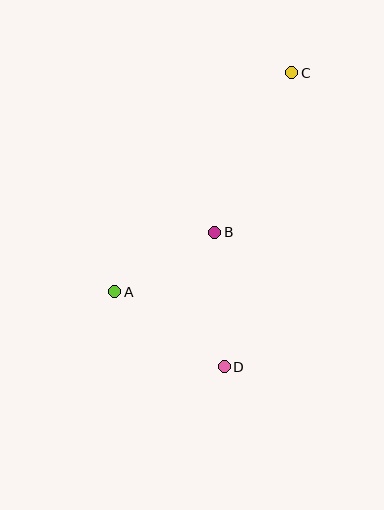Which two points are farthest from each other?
Points C and D are farthest from each other.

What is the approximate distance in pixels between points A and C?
The distance between A and C is approximately 282 pixels.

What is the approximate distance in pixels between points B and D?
The distance between B and D is approximately 135 pixels.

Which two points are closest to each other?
Points A and B are closest to each other.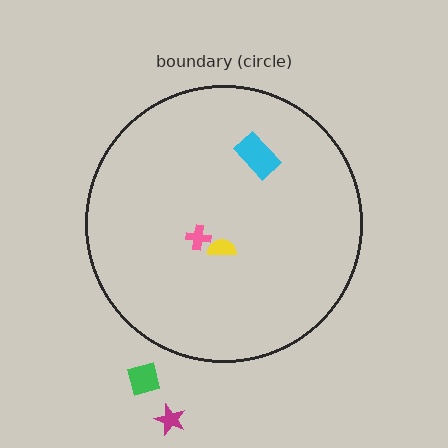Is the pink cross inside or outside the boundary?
Inside.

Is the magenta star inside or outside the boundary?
Outside.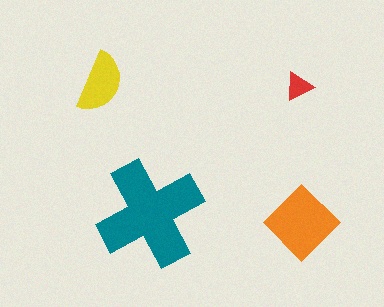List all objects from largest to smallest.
The teal cross, the orange diamond, the yellow semicircle, the red triangle.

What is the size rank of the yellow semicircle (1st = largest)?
3rd.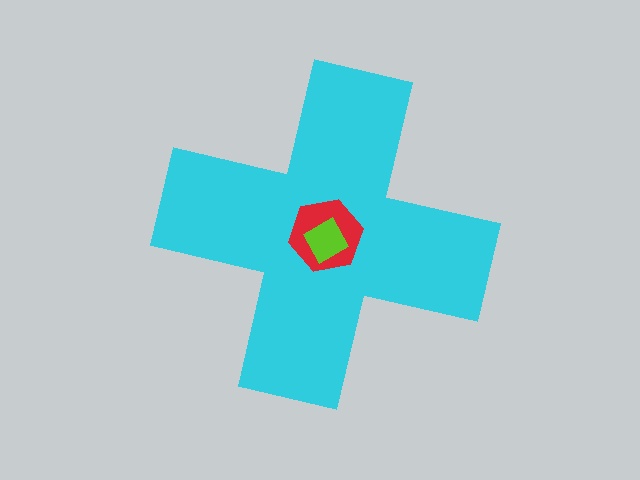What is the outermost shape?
The cyan cross.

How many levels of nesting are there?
3.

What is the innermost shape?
The lime diamond.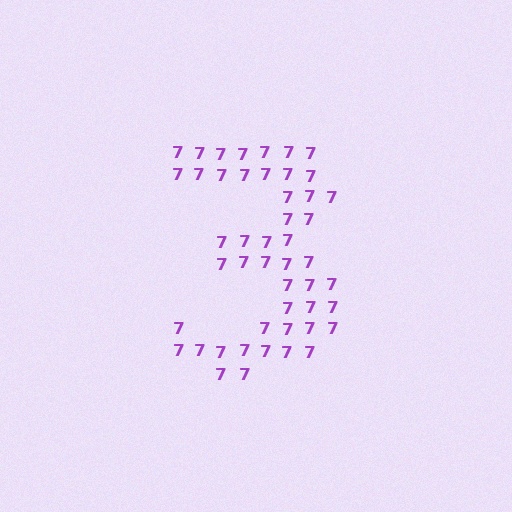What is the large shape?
The large shape is the digit 3.